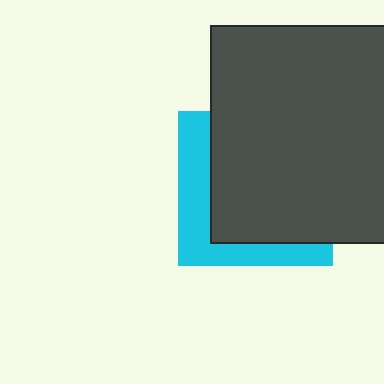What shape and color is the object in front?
The object in front is a dark gray square.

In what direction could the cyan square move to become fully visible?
The cyan square could move toward the lower-left. That would shift it out from behind the dark gray square entirely.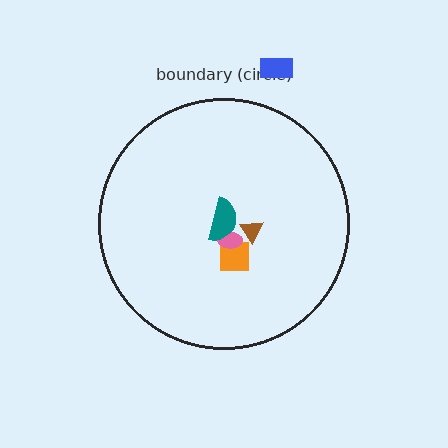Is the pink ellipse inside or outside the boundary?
Inside.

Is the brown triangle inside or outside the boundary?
Inside.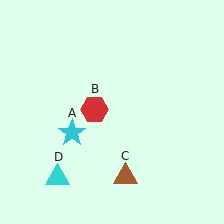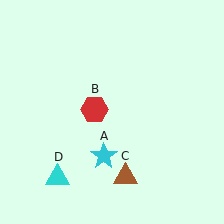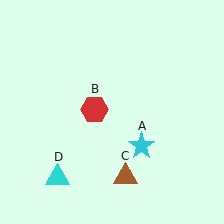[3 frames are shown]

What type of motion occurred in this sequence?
The cyan star (object A) rotated counterclockwise around the center of the scene.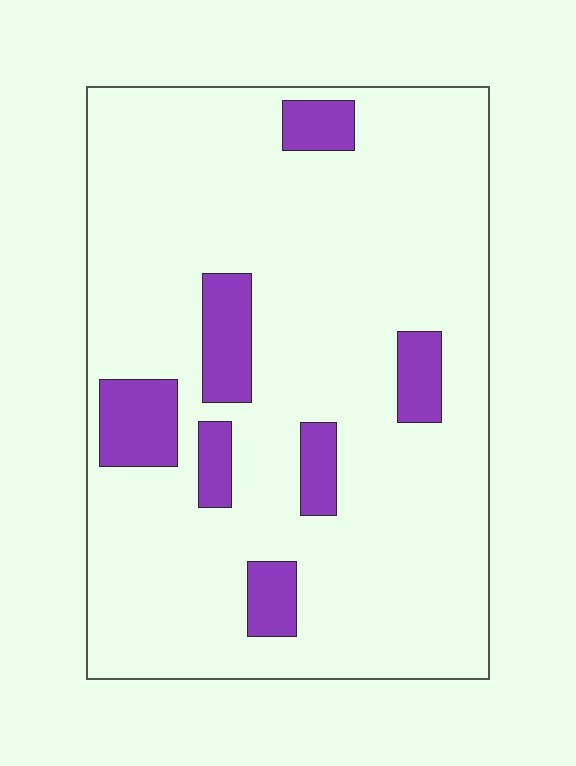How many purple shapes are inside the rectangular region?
7.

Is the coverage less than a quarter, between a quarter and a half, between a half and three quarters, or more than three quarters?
Less than a quarter.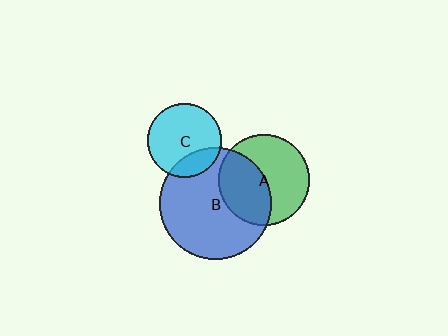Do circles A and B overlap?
Yes.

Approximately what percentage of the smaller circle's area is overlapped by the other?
Approximately 45%.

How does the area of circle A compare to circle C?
Approximately 1.5 times.